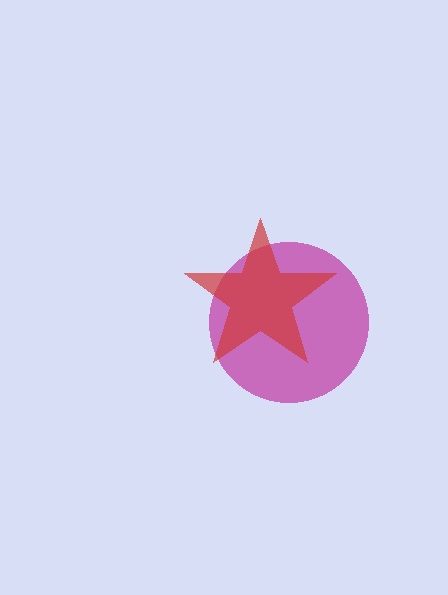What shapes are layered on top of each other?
The layered shapes are: a magenta circle, a red star.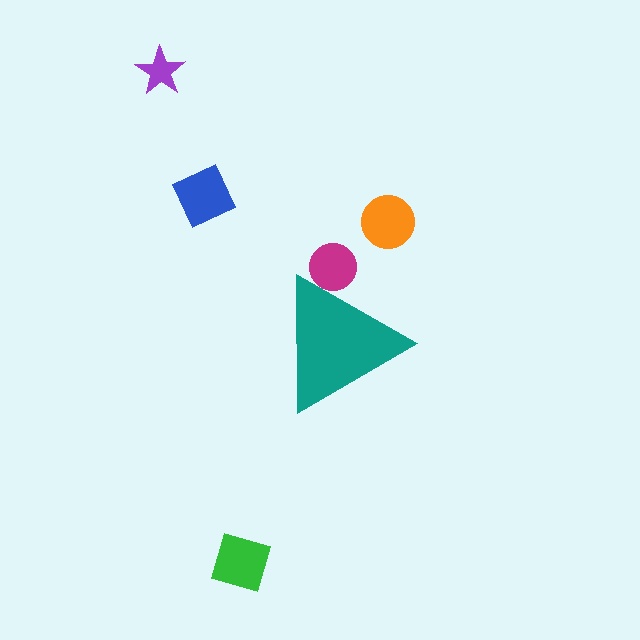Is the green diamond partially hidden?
No, the green diamond is fully visible.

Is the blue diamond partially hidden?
No, the blue diamond is fully visible.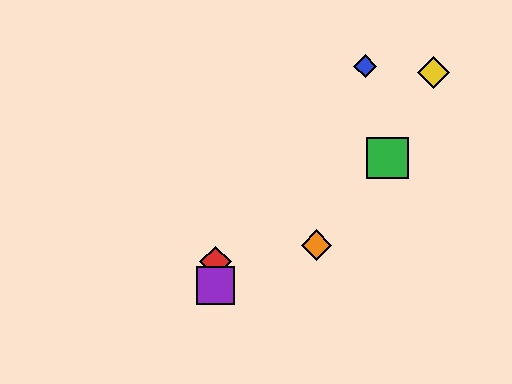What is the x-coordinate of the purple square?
The purple square is at x≈216.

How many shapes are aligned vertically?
2 shapes (the red diamond, the purple square) are aligned vertically.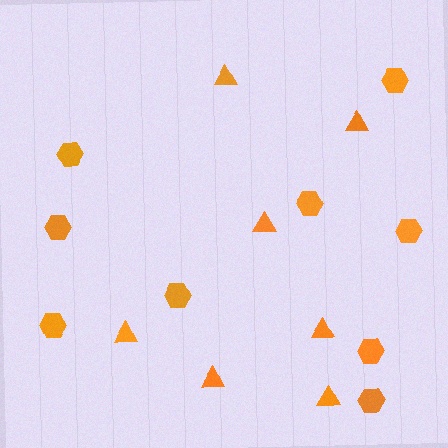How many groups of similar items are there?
There are 2 groups: one group of hexagons (9) and one group of triangles (7).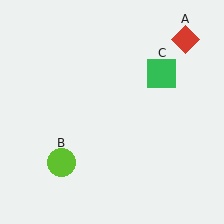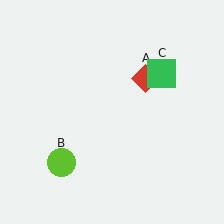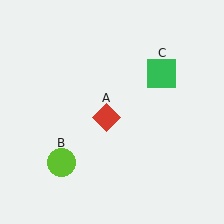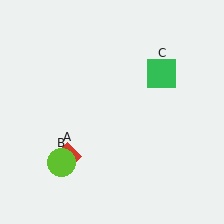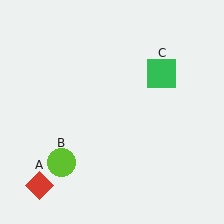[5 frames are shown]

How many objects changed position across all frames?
1 object changed position: red diamond (object A).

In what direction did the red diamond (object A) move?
The red diamond (object A) moved down and to the left.